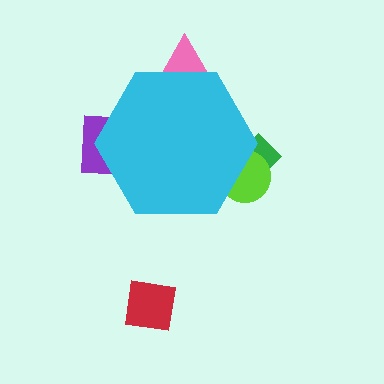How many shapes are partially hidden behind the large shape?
4 shapes are partially hidden.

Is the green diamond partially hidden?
Yes, the green diamond is partially hidden behind the cyan hexagon.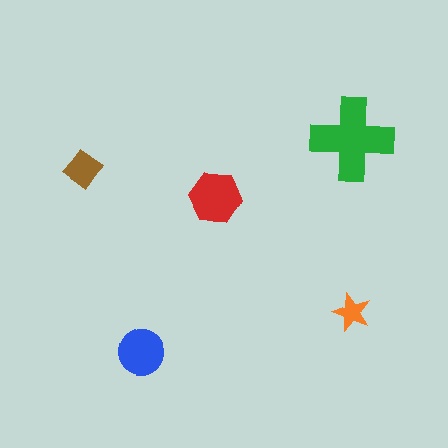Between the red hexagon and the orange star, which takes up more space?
The red hexagon.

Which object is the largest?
The green cross.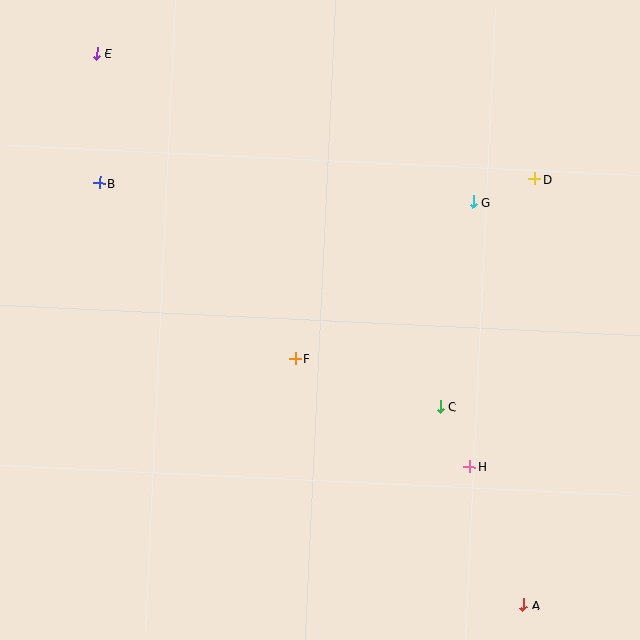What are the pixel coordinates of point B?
Point B is at (100, 183).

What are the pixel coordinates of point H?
Point H is at (470, 467).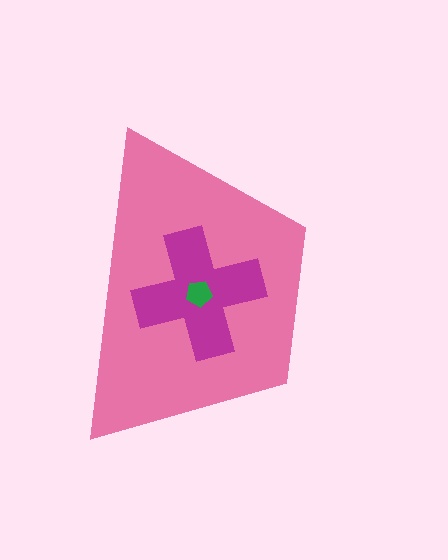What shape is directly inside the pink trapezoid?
The magenta cross.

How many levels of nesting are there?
3.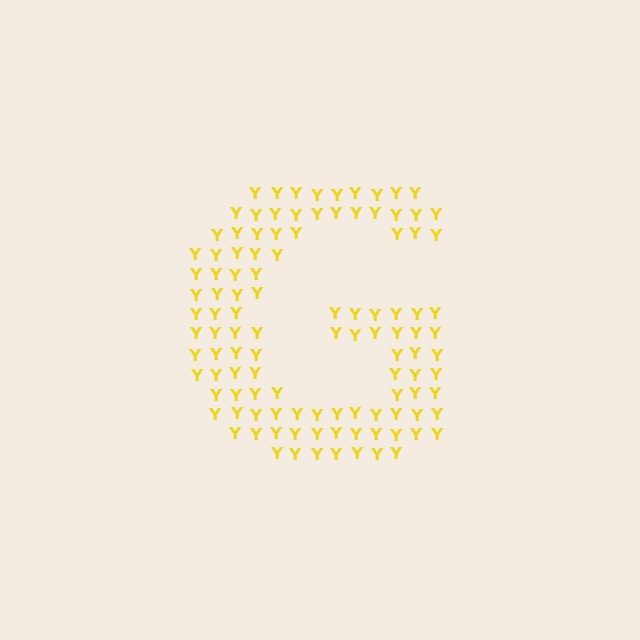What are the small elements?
The small elements are letter Y's.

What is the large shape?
The large shape is the letter G.